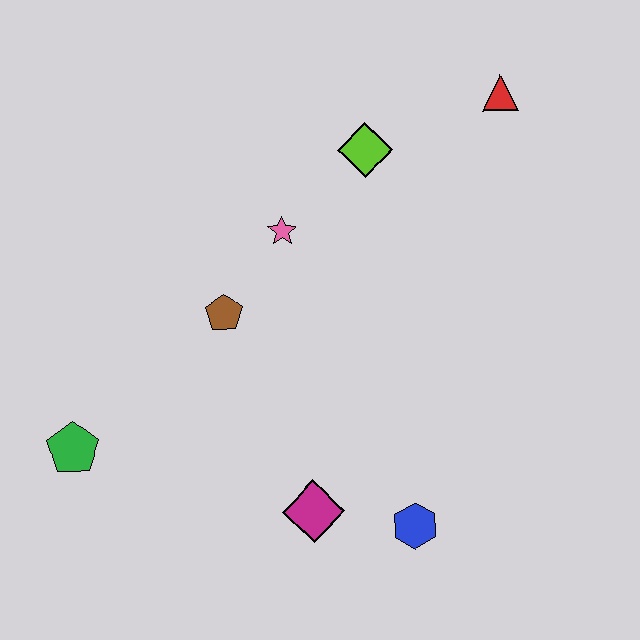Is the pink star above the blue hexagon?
Yes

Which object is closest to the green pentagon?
The brown pentagon is closest to the green pentagon.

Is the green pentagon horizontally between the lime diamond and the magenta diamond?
No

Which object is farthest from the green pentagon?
The red triangle is farthest from the green pentagon.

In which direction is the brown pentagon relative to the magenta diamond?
The brown pentagon is above the magenta diamond.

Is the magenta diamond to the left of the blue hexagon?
Yes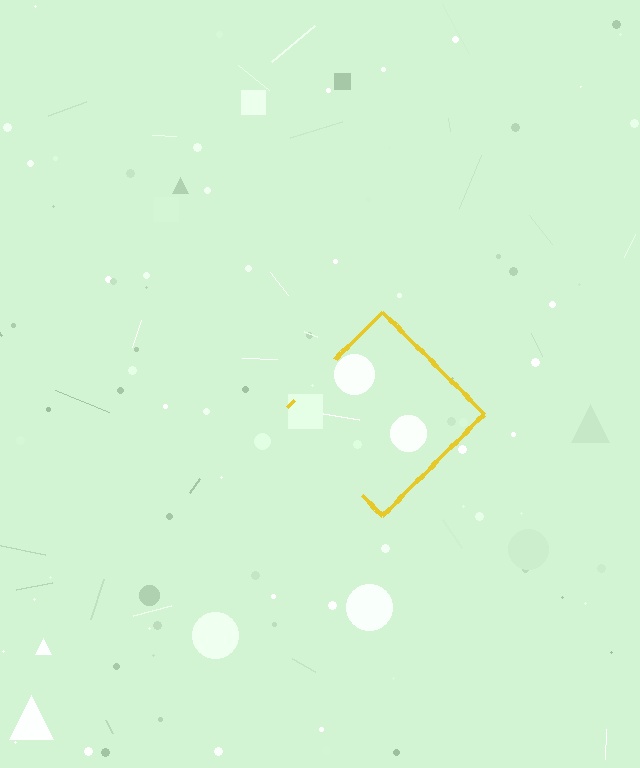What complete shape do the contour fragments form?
The contour fragments form a diamond.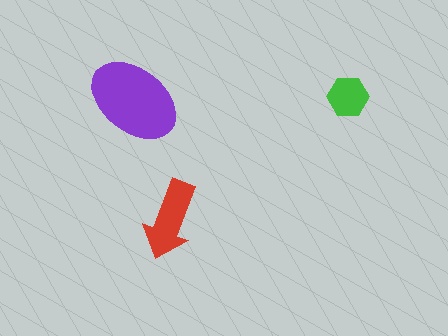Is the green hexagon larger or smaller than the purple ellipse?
Smaller.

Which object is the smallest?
The green hexagon.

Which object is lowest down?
The red arrow is bottommost.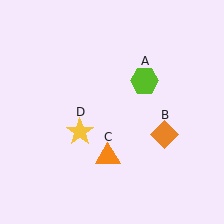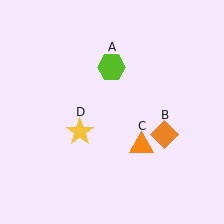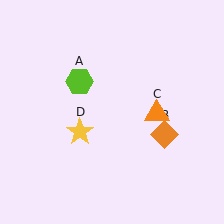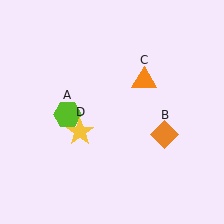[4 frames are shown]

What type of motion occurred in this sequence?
The lime hexagon (object A), orange triangle (object C) rotated counterclockwise around the center of the scene.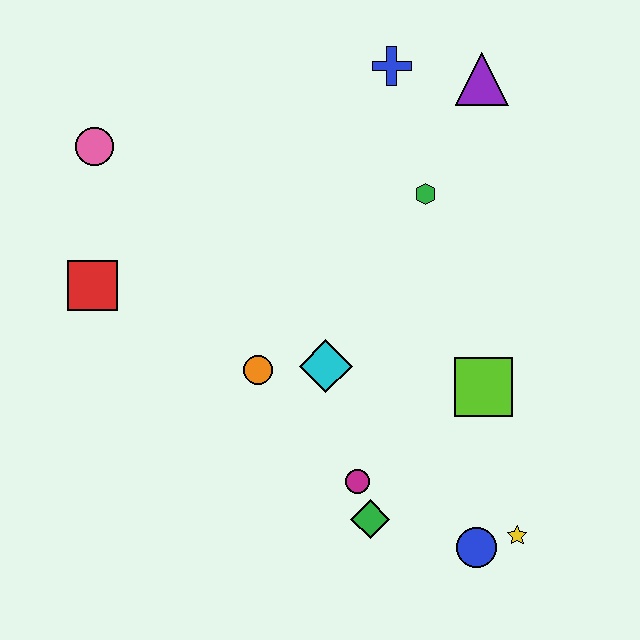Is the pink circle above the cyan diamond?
Yes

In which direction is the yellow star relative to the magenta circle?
The yellow star is to the right of the magenta circle.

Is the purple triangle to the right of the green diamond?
Yes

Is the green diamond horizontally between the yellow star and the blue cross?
No